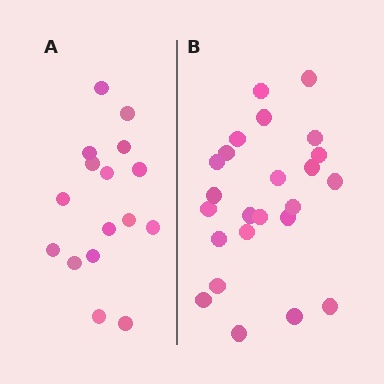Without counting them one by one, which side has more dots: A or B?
Region B (the right region) has more dots.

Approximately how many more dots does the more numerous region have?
Region B has roughly 8 or so more dots than region A.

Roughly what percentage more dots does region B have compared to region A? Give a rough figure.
About 50% more.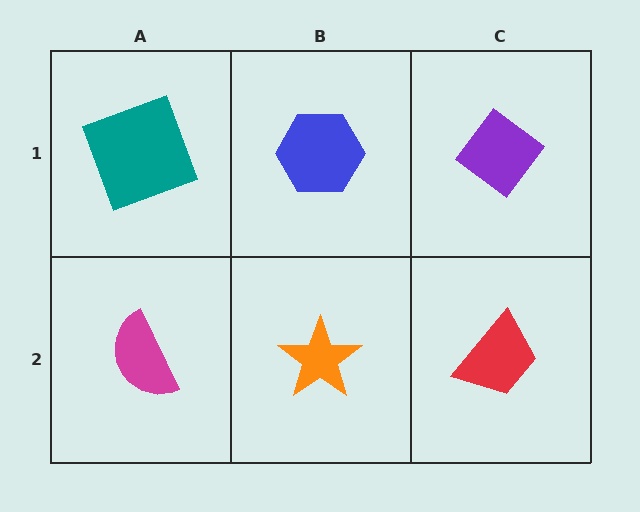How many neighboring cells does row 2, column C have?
2.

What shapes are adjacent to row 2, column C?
A purple diamond (row 1, column C), an orange star (row 2, column B).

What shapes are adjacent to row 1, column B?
An orange star (row 2, column B), a teal square (row 1, column A), a purple diamond (row 1, column C).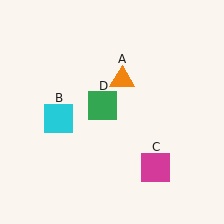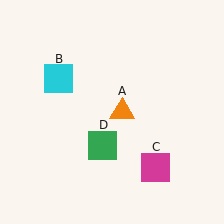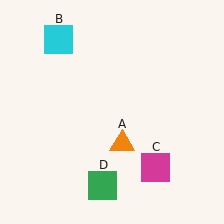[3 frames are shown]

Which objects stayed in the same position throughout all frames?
Magenta square (object C) remained stationary.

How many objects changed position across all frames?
3 objects changed position: orange triangle (object A), cyan square (object B), green square (object D).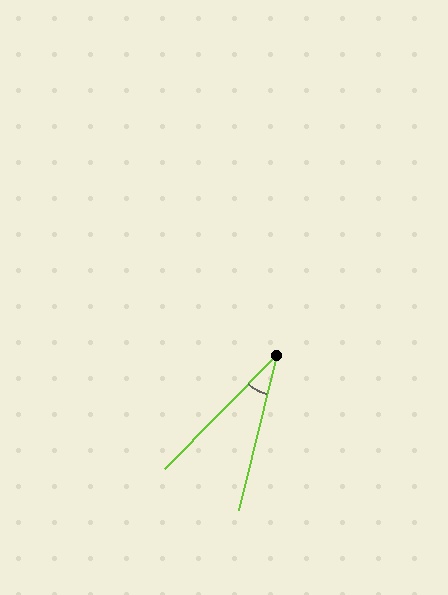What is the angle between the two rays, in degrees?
Approximately 31 degrees.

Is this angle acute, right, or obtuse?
It is acute.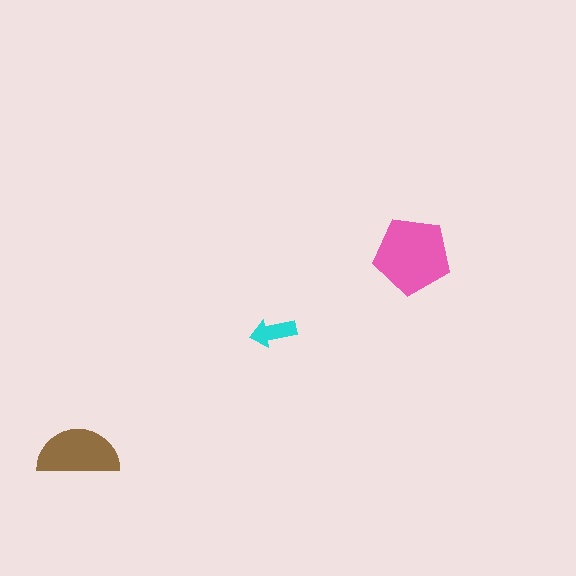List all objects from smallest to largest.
The cyan arrow, the brown semicircle, the pink pentagon.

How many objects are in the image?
There are 3 objects in the image.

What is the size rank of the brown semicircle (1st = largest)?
2nd.